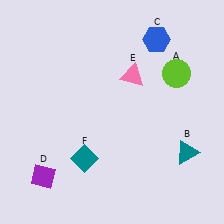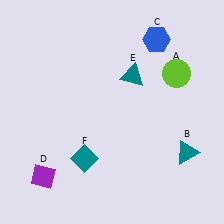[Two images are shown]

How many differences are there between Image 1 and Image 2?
There is 1 difference between the two images.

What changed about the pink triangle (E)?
In Image 1, E is pink. In Image 2, it changed to teal.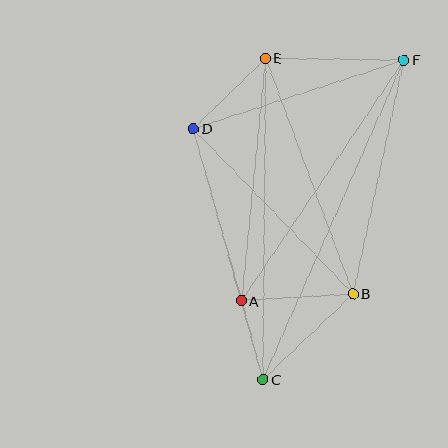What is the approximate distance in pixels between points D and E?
The distance between D and E is approximately 101 pixels.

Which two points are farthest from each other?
Points C and F are farthest from each other.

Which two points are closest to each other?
Points A and C are closest to each other.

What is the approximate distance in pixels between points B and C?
The distance between B and C is approximately 124 pixels.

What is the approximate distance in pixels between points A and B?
The distance between A and B is approximately 111 pixels.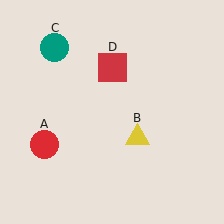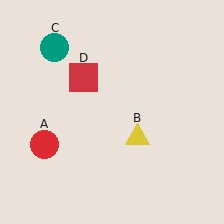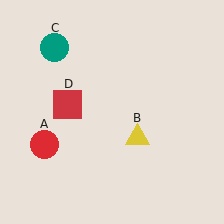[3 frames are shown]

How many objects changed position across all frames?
1 object changed position: red square (object D).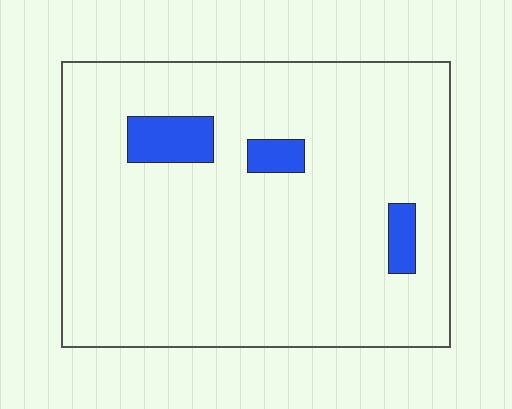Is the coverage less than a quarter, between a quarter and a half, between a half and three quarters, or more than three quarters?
Less than a quarter.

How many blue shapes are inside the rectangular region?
3.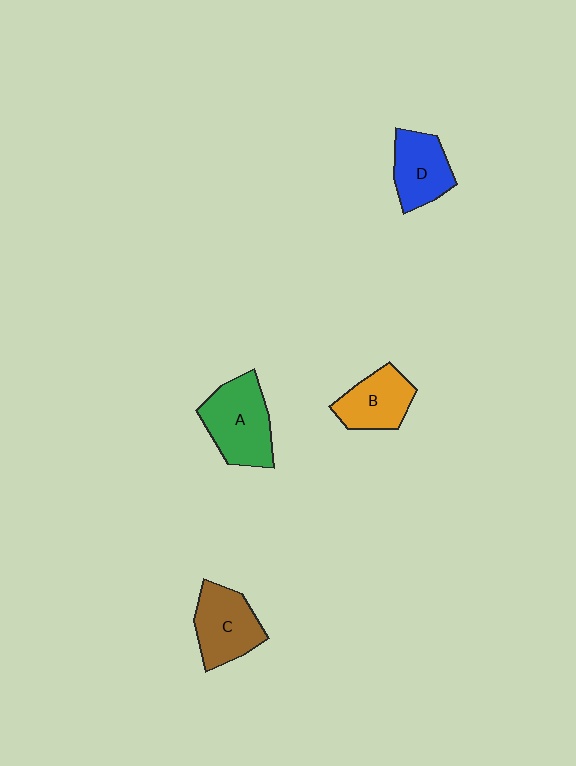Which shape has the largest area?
Shape A (green).